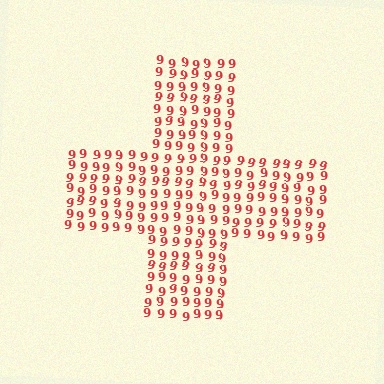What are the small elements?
The small elements are digit 9's.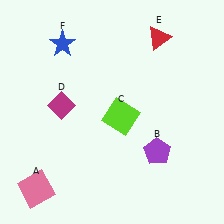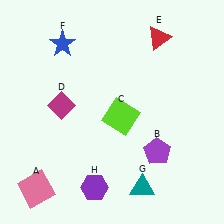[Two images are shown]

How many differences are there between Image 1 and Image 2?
There are 2 differences between the two images.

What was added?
A teal triangle (G), a purple hexagon (H) were added in Image 2.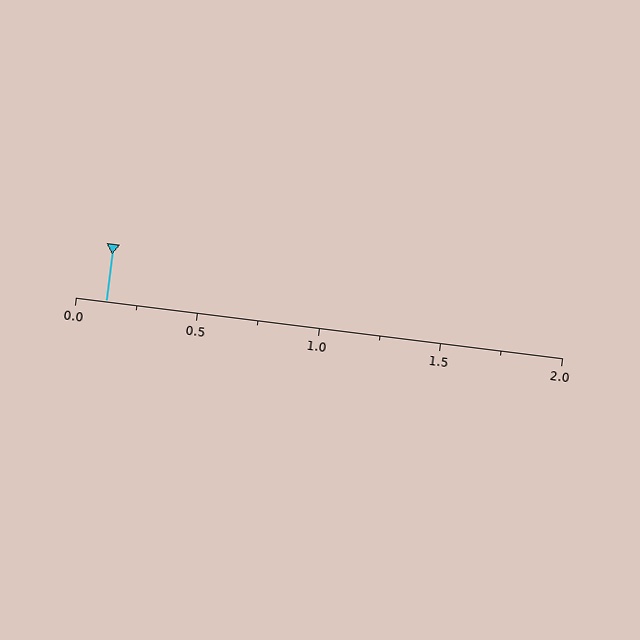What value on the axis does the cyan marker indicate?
The marker indicates approximately 0.12.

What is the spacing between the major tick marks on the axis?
The major ticks are spaced 0.5 apart.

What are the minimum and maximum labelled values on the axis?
The axis runs from 0.0 to 2.0.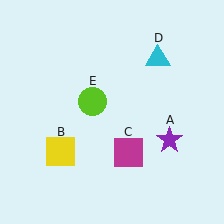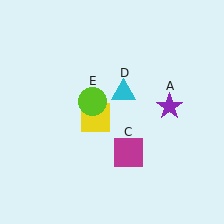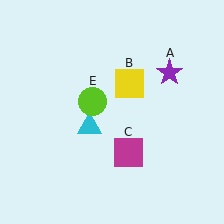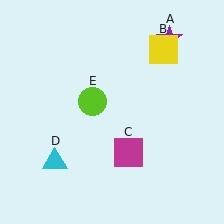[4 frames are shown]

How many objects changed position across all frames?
3 objects changed position: purple star (object A), yellow square (object B), cyan triangle (object D).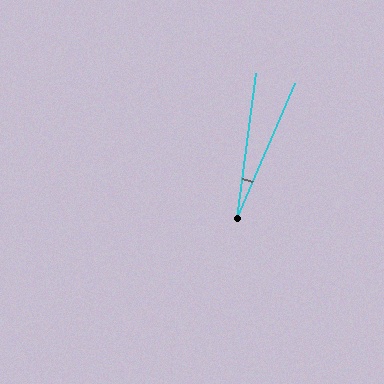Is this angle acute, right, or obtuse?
It is acute.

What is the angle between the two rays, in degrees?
Approximately 16 degrees.